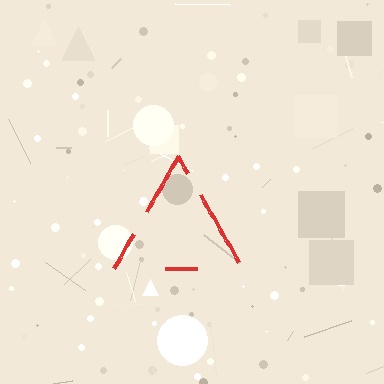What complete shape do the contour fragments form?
The contour fragments form a triangle.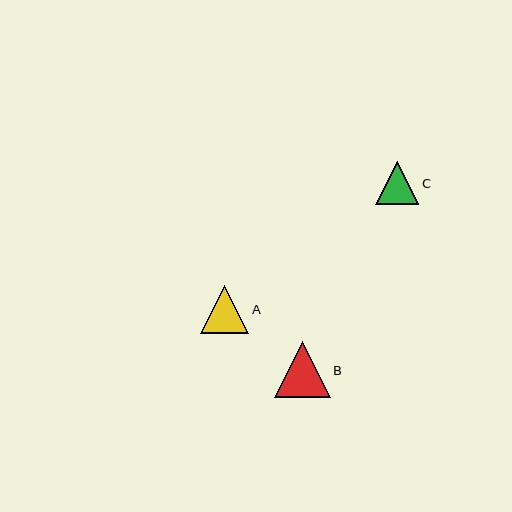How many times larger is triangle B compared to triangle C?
Triangle B is approximately 1.3 times the size of triangle C.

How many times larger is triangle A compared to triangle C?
Triangle A is approximately 1.1 times the size of triangle C.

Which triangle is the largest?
Triangle B is the largest with a size of approximately 56 pixels.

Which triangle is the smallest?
Triangle C is the smallest with a size of approximately 43 pixels.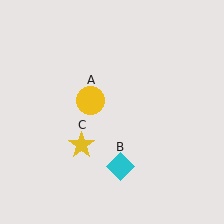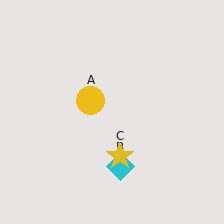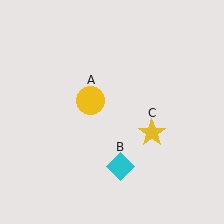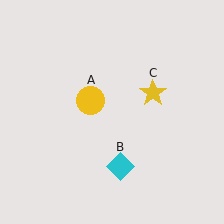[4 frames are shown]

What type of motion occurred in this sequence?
The yellow star (object C) rotated counterclockwise around the center of the scene.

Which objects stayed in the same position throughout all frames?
Yellow circle (object A) and cyan diamond (object B) remained stationary.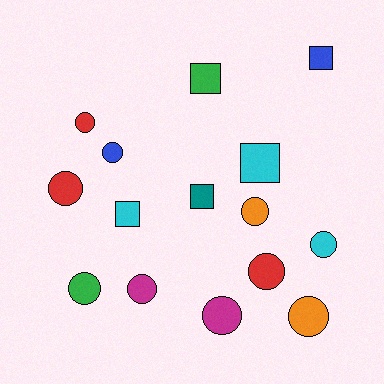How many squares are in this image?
There are 5 squares.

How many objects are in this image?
There are 15 objects.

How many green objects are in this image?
There are 2 green objects.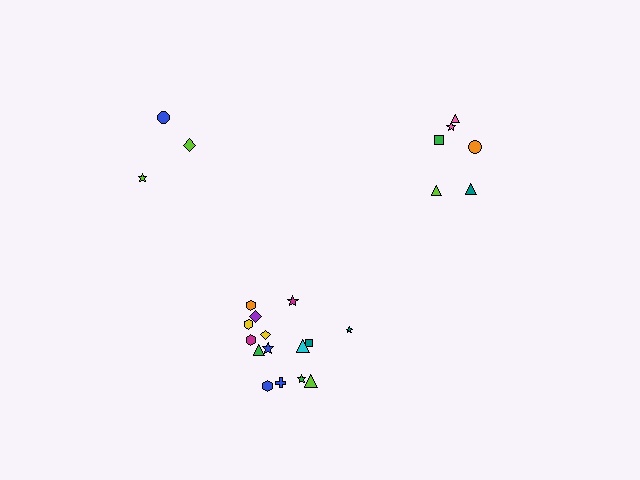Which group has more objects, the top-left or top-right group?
The top-right group.